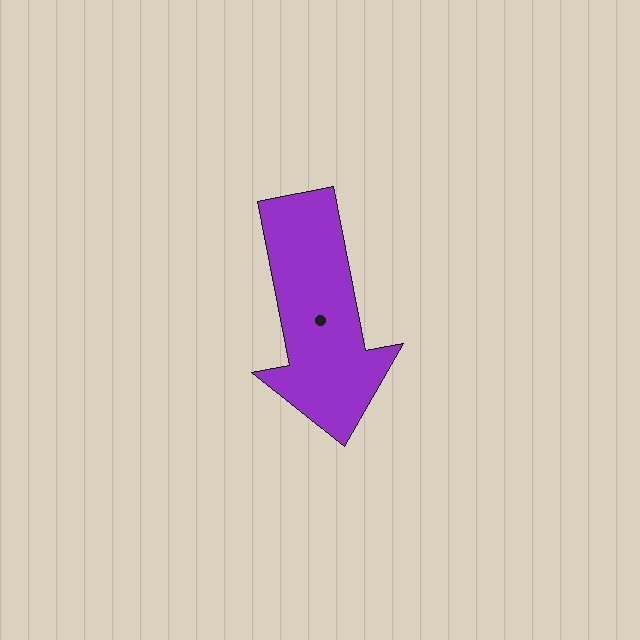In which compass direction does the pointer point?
South.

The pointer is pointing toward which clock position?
Roughly 6 o'clock.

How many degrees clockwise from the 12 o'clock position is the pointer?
Approximately 169 degrees.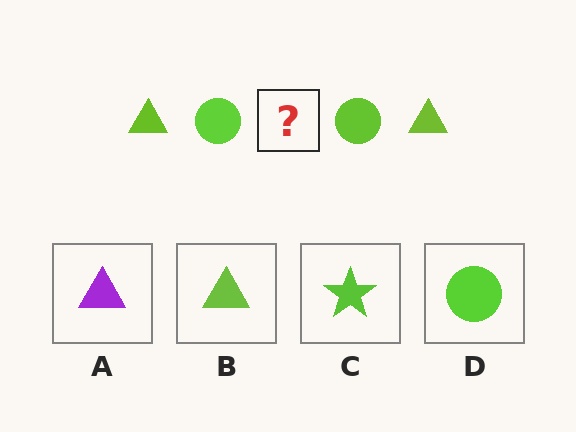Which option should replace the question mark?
Option B.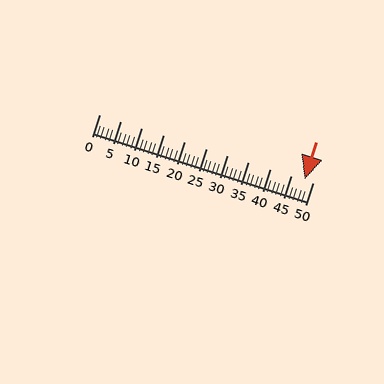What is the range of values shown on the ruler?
The ruler shows values from 0 to 50.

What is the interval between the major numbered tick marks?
The major tick marks are spaced 5 units apart.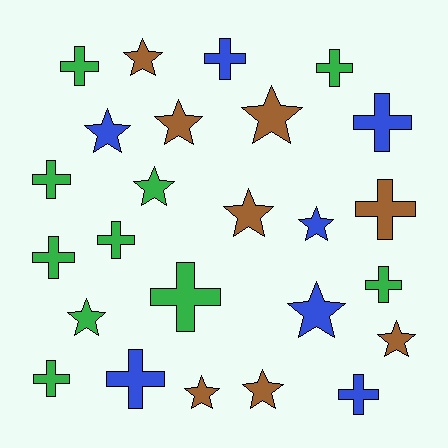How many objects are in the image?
There are 25 objects.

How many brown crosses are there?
There is 1 brown cross.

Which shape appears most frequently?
Cross, with 13 objects.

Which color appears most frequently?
Green, with 10 objects.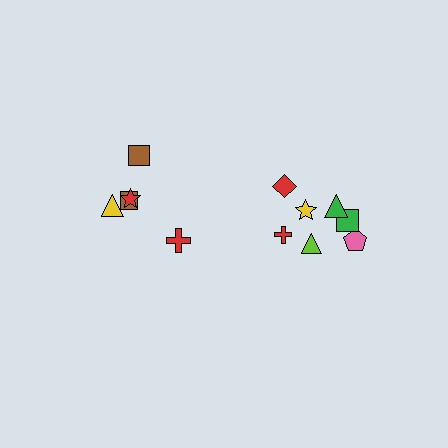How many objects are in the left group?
There are 5 objects.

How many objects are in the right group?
There are 7 objects.